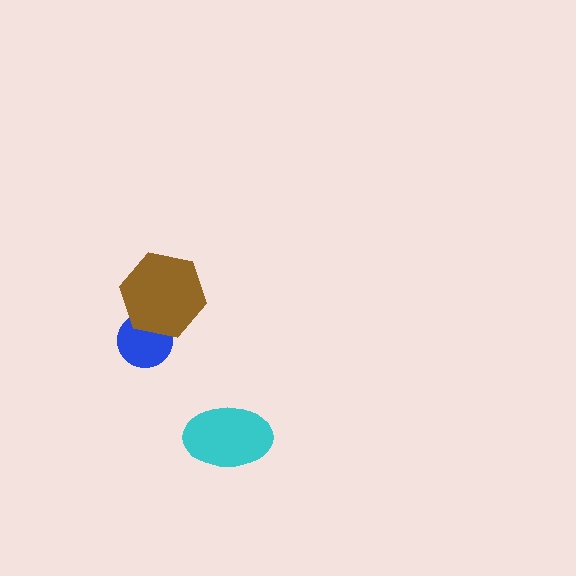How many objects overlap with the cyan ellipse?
0 objects overlap with the cyan ellipse.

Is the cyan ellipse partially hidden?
No, no other shape covers it.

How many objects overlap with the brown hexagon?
1 object overlaps with the brown hexagon.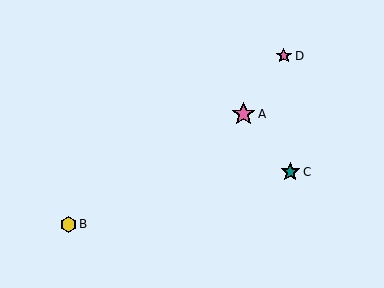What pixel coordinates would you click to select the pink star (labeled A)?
Click at (243, 114) to select the pink star A.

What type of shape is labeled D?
Shape D is a pink star.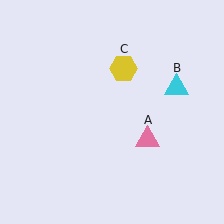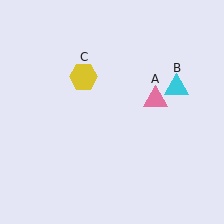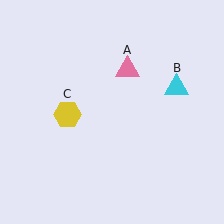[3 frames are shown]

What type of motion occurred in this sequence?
The pink triangle (object A), yellow hexagon (object C) rotated counterclockwise around the center of the scene.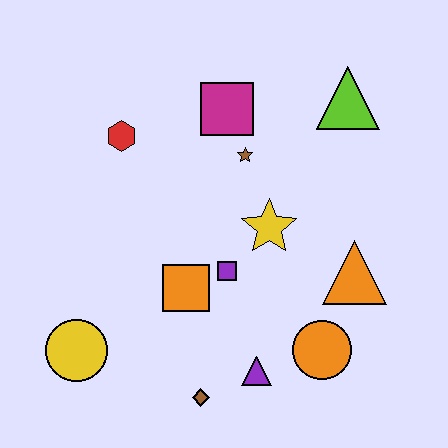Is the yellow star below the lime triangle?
Yes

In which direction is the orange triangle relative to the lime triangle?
The orange triangle is below the lime triangle.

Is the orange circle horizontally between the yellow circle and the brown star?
No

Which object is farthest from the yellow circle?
The lime triangle is farthest from the yellow circle.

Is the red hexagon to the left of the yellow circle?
No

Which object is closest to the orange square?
The purple square is closest to the orange square.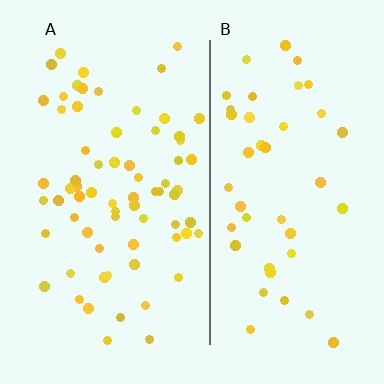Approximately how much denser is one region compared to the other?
Approximately 1.6× — region A over region B.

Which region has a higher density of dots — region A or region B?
A (the left).